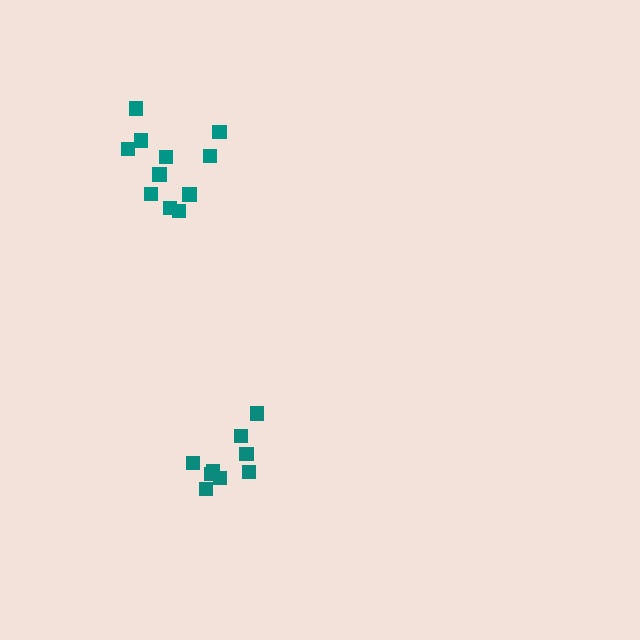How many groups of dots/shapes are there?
There are 2 groups.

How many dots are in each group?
Group 1: 9 dots, Group 2: 11 dots (20 total).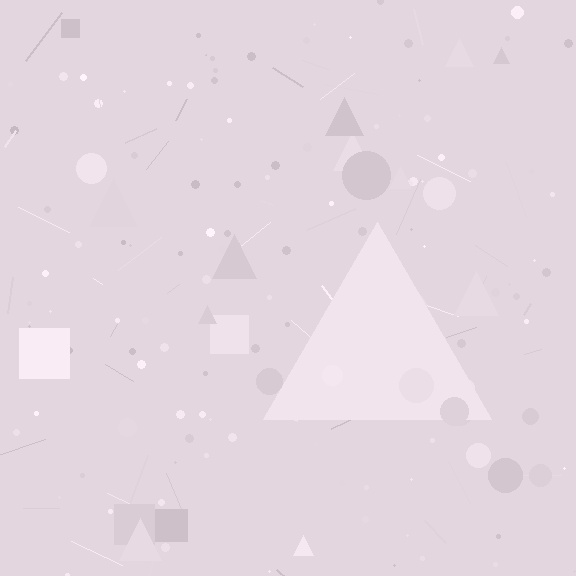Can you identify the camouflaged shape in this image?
The camouflaged shape is a triangle.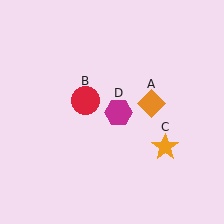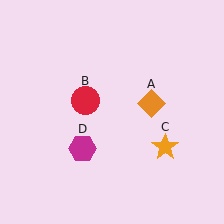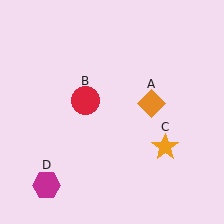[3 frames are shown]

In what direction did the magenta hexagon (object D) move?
The magenta hexagon (object D) moved down and to the left.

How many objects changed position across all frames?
1 object changed position: magenta hexagon (object D).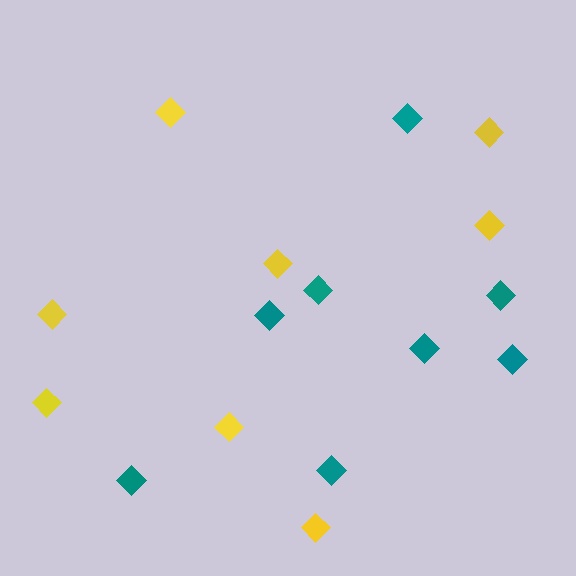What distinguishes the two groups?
There are 2 groups: one group of yellow diamonds (8) and one group of teal diamonds (8).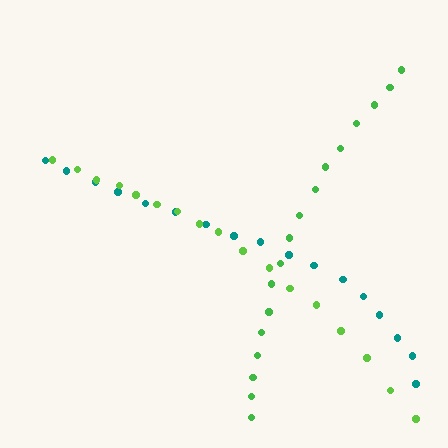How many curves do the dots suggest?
There are 3 distinct paths.